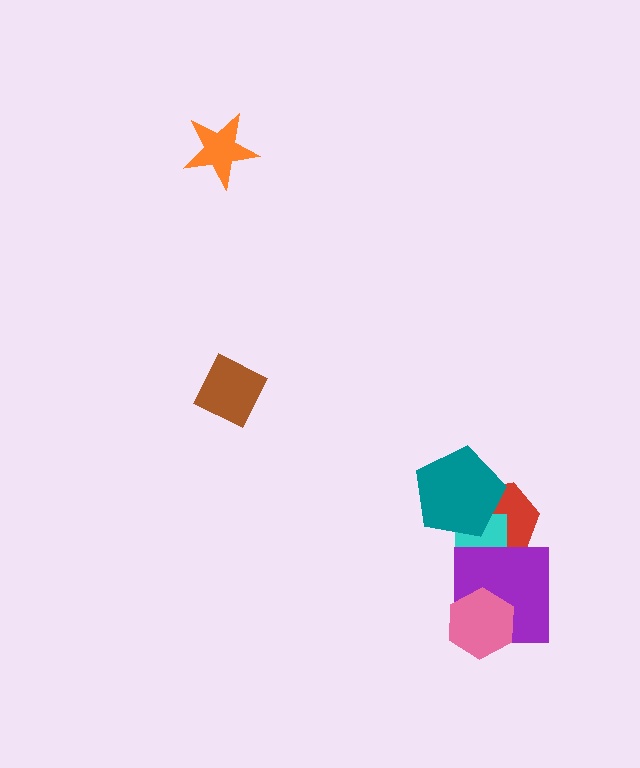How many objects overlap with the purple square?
3 objects overlap with the purple square.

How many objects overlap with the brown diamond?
0 objects overlap with the brown diamond.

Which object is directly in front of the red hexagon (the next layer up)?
The cyan square is directly in front of the red hexagon.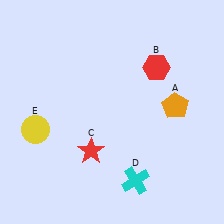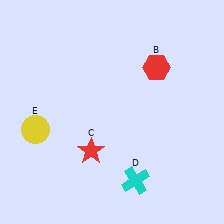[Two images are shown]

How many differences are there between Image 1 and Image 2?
There is 1 difference between the two images.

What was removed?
The orange pentagon (A) was removed in Image 2.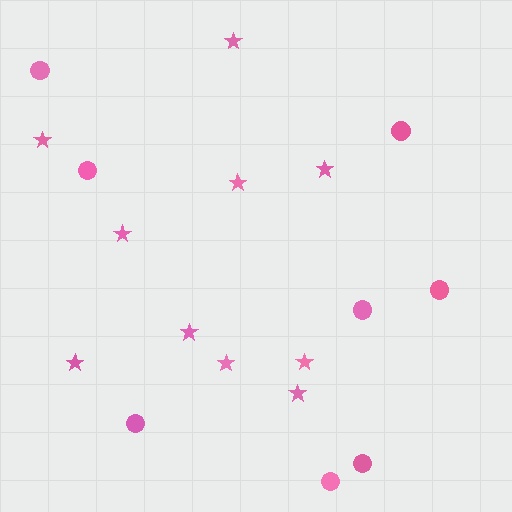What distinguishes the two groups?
There are 2 groups: one group of circles (8) and one group of stars (10).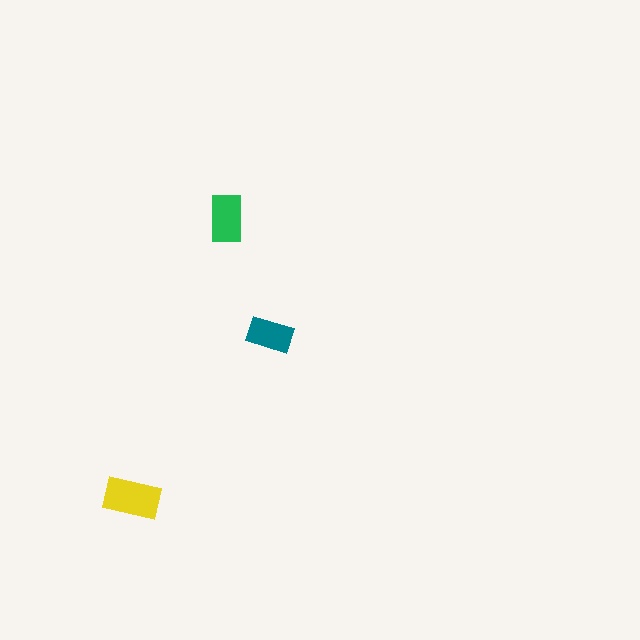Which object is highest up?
The green rectangle is topmost.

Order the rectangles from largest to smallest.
the yellow one, the green one, the teal one.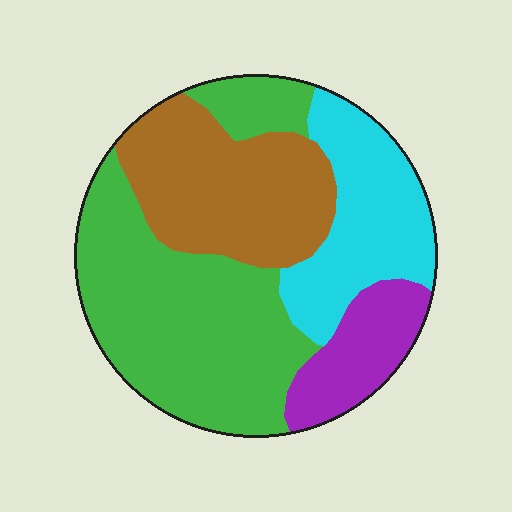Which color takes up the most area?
Green, at roughly 40%.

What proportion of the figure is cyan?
Cyan covers around 20% of the figure.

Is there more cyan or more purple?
Cyan.